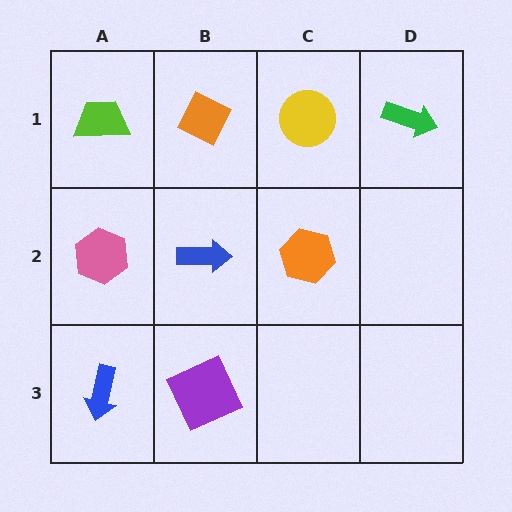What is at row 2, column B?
A blue arrow.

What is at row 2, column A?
A pink hexagon.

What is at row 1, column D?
A green arrow.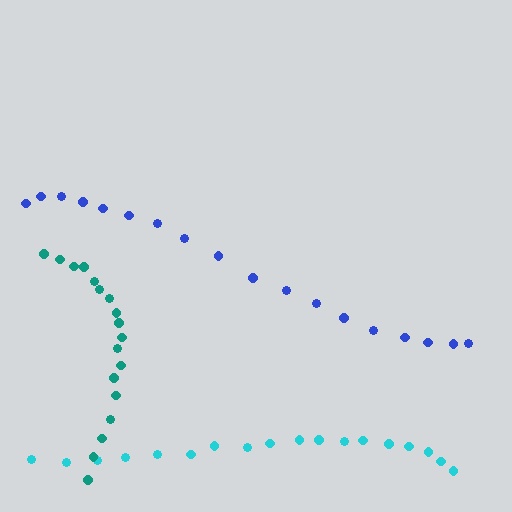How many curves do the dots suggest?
There are 3 distinct paths.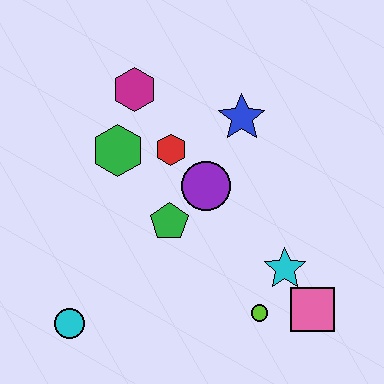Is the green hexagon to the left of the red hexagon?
Yes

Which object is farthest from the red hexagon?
The pink square is farthest from the red hexagon.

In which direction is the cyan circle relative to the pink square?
The cyan circle is to the left of the pink square.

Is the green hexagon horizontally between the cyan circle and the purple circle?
Yes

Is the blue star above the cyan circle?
Yes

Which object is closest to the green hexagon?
The red hexagon is closest to the green hexagon.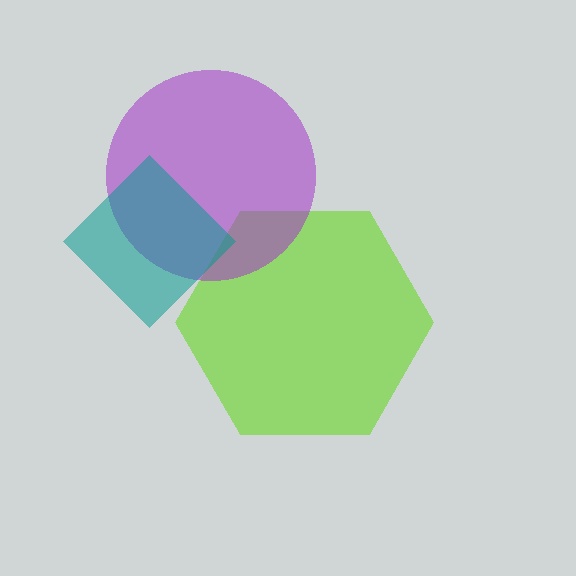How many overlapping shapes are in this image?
There are 3 overlapping shapes in the image.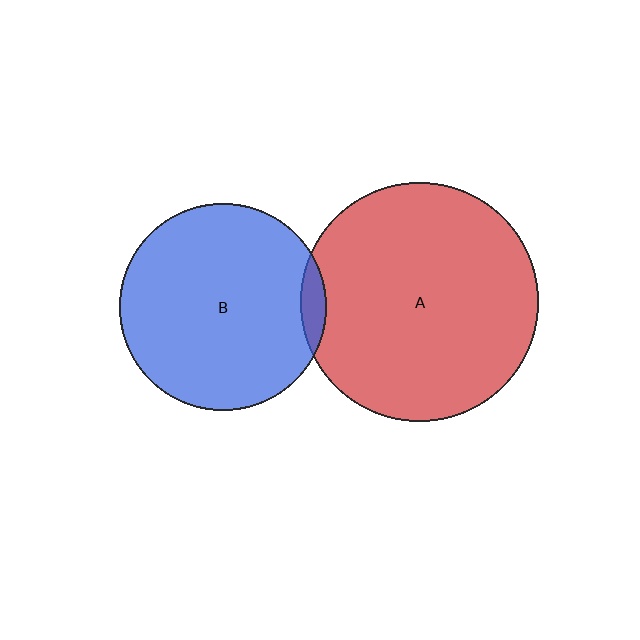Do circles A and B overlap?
Yes.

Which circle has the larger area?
Circle A (red).